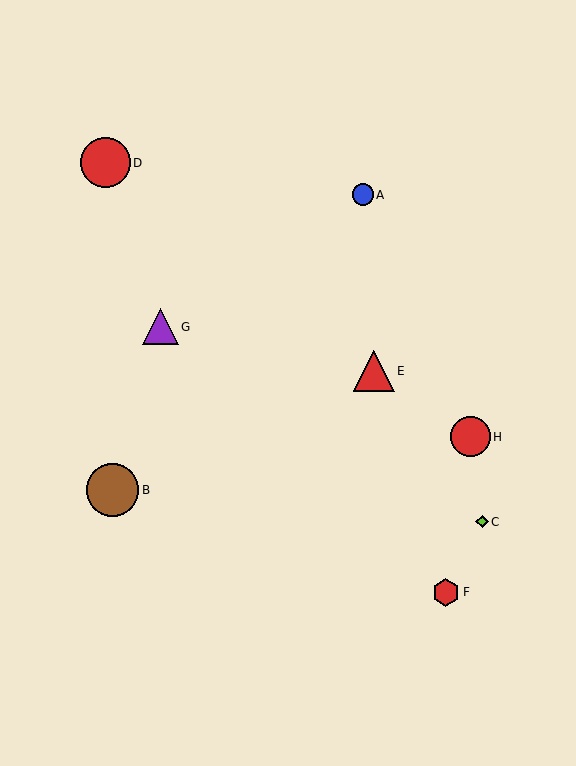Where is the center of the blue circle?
The center of the blue circle is at (363, 195).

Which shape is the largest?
The brown circle (labeled B) is the largest.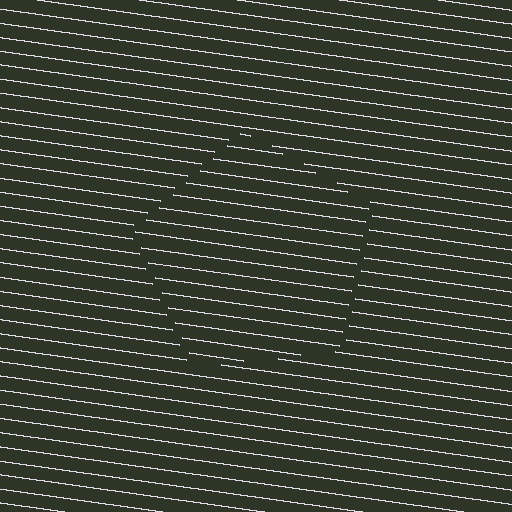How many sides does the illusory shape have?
5 sides — the line-ends trace a pentagon.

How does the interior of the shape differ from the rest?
The interior of the shape contains the same grating, shifted by half a period — the contour is defined by the phase discontinuity where line-ends from the inner and outer gratings abut.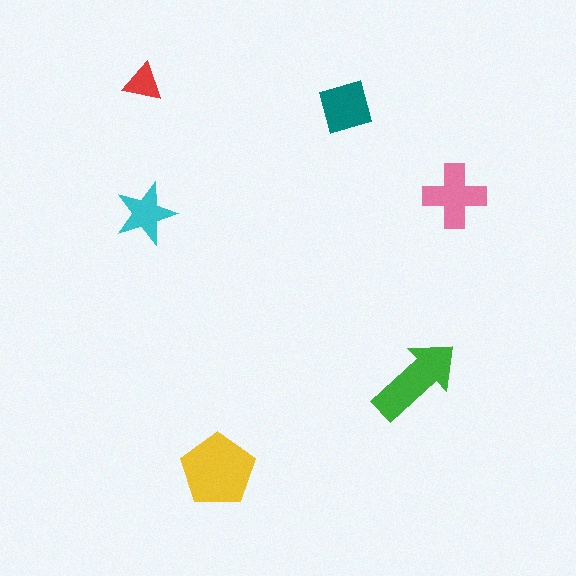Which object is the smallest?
The red triangle.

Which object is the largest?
The yellow pentagon.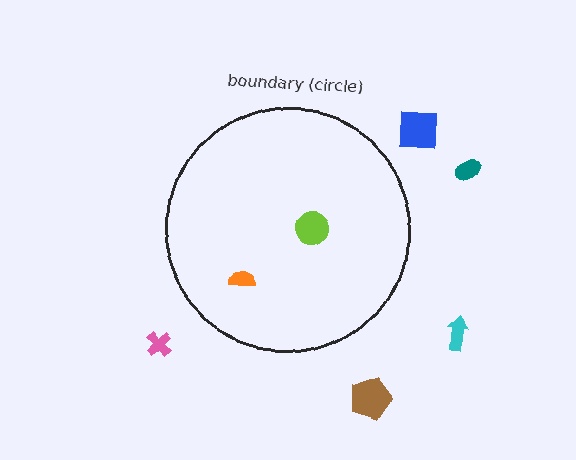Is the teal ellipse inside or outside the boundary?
Outside.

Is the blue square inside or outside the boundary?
Outside.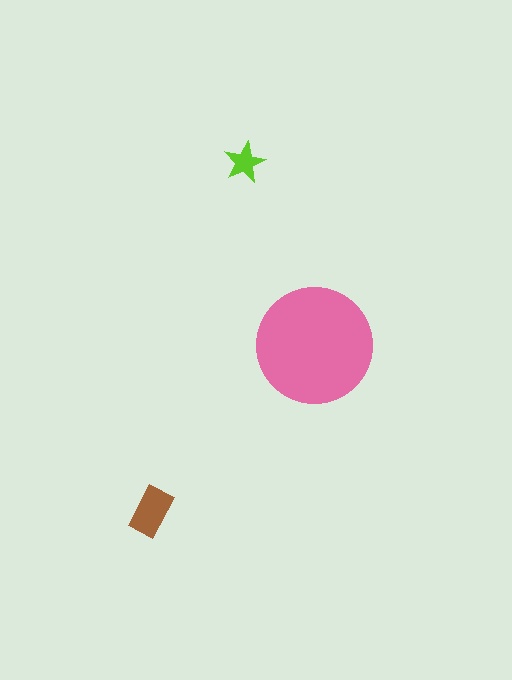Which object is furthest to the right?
The pink circle is rightmost.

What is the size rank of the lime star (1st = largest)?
3rd.